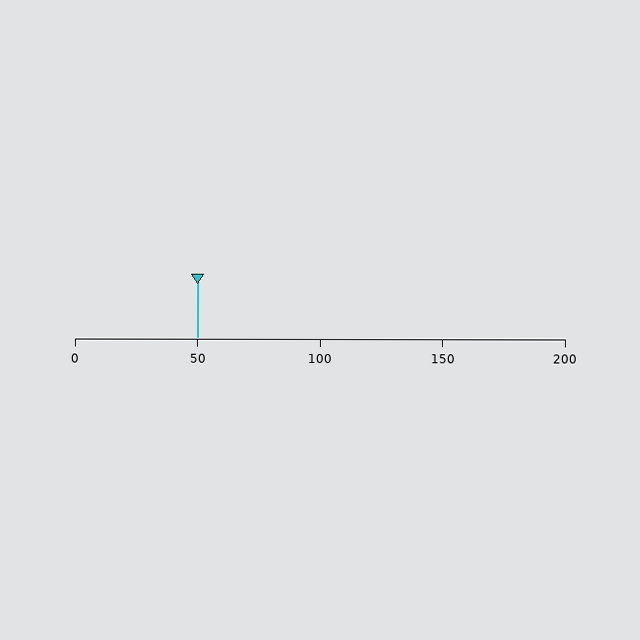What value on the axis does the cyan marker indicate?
The marker indicates approximately 50.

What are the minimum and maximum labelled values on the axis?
The axis runs from 0 to 200.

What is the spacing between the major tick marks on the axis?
The major ticks are spaced 50 apart.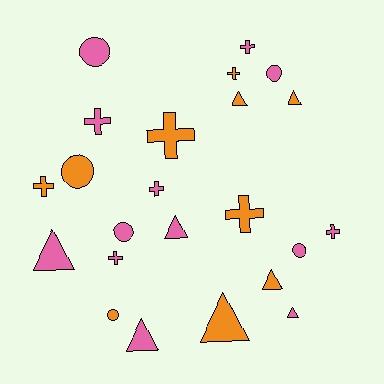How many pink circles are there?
There are 4 pink circles.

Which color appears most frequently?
Pink, with 13 objects.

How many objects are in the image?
There are 23 objects.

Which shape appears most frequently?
Cross, with 9 objects.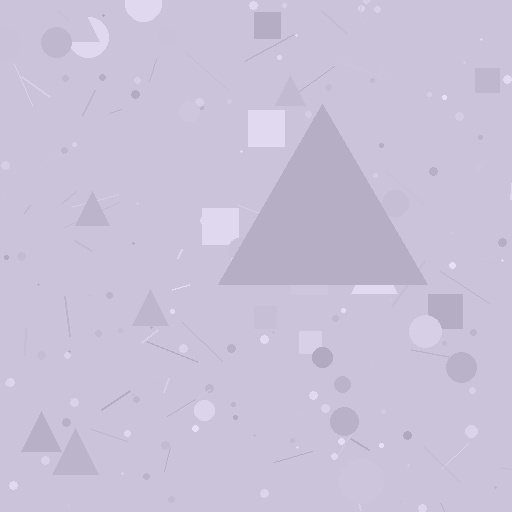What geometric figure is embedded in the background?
A triangle is embedded in the background.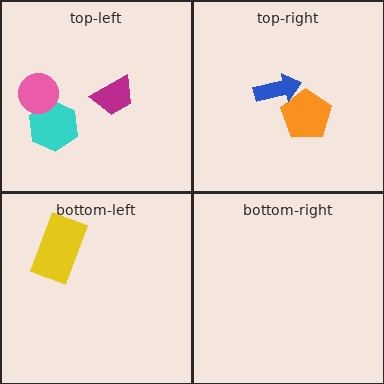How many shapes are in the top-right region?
2.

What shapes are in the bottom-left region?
The yellow rectangle.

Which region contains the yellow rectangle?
The bottom-left region.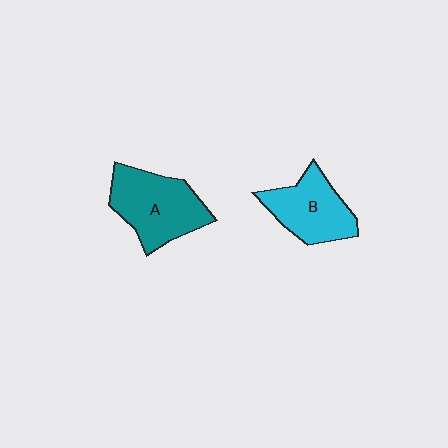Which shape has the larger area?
Shape A (teal).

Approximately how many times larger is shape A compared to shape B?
Approximately 1.2 times.